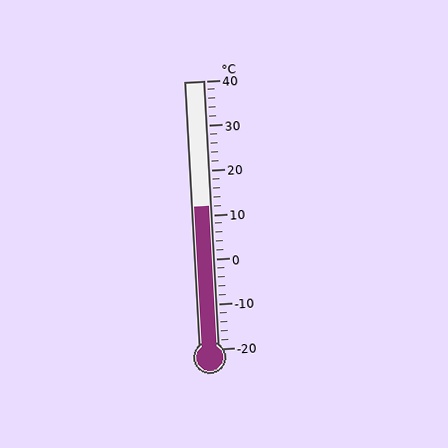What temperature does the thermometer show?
The thermometer shows approximately 12°C.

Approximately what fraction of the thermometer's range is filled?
The thermometer is filled to approximately 55% of its range.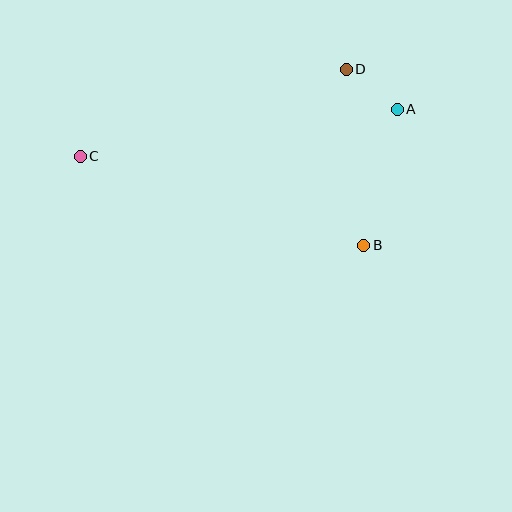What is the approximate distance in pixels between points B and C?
The distance between B and C is approximately 297 pixels.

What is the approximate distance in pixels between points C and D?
The distance between C and D is approximately 280 pixels.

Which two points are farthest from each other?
Points A and C are farthest from each other.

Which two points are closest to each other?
Points A and D are closest to each other.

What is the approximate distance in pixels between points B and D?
The distance between B and D is approximately 177 pixels.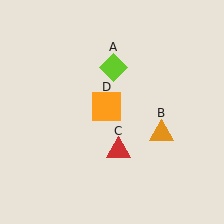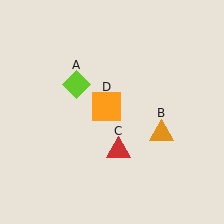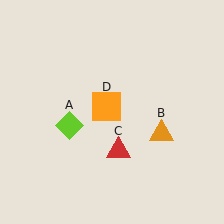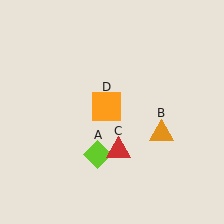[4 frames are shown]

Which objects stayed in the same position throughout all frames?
Orange triangle (object B) and red triangle (object C) and orange square (object D) remained stationary.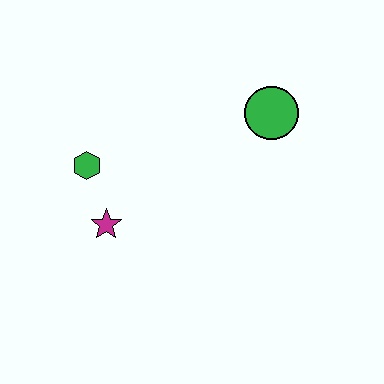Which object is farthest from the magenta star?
The green circle is farthest from the magenta star.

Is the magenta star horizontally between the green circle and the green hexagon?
Yes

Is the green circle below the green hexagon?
No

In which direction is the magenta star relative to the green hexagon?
The magenta star is below the green hexagon.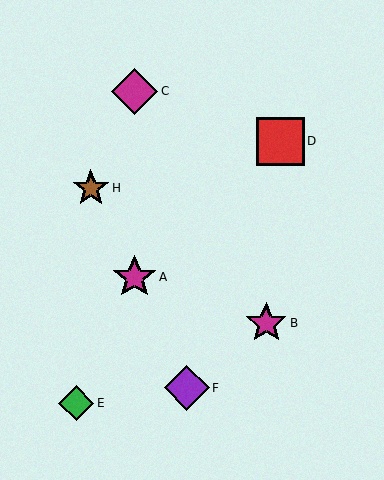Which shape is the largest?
The red square (labeled D) is the largest.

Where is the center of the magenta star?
The center of the magenta star is at (134, 277).